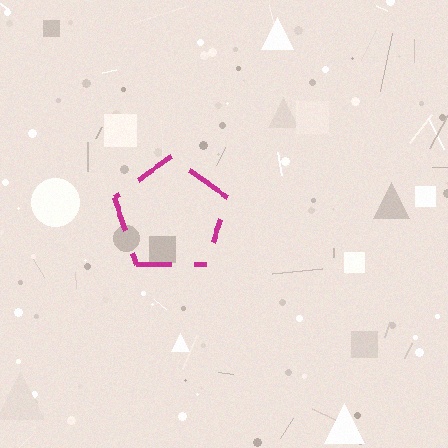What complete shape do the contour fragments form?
The contour fragments form a pentagon.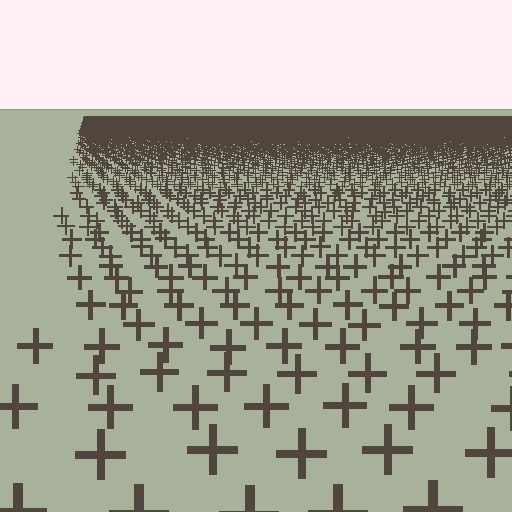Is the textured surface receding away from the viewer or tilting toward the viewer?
The surface is receding away from the viewer. Texture elements get smaller and denser toward the top.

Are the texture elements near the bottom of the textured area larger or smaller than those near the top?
Larger. Near the bottom, elements are closer to the viewer and appear at a bigger on-screen size.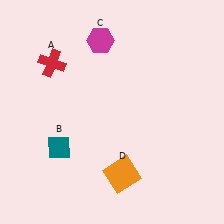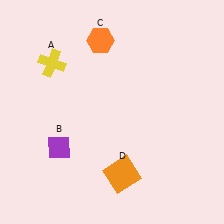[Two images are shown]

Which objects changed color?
A changed from red to yellow. B changed from teal to purple. C changed from magenta to orange.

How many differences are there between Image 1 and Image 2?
There are 3 differences between the two images.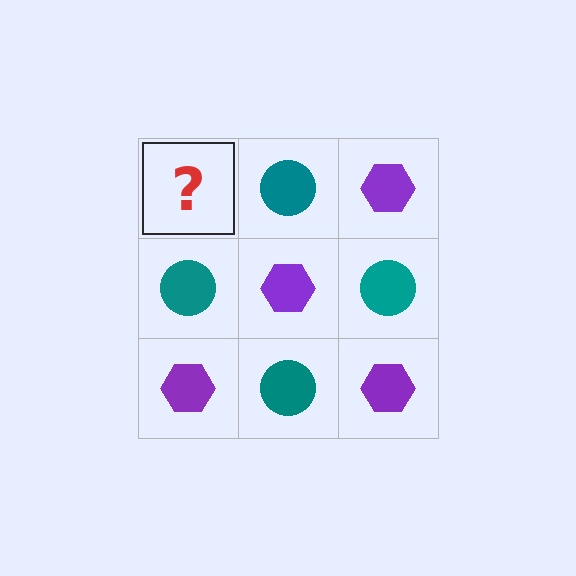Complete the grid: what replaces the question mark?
The question mark should be replaced with a purple hexagon.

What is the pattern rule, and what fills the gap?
The rule is that it alternates purple hexagon and teal circle in a checkerboard pattern. The gap should be filled with a purple hexagon.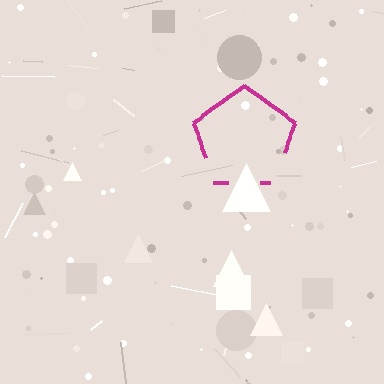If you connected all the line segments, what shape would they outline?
They would outline a pentagon.